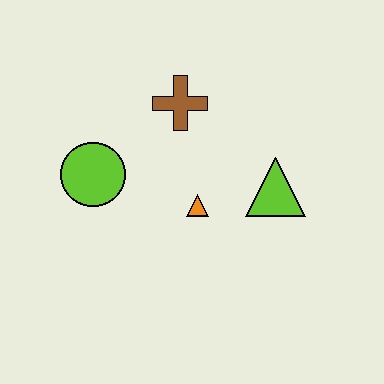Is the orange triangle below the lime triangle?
Yes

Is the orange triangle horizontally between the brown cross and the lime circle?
No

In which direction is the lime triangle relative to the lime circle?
The lime triangle is to the right of the lime circle.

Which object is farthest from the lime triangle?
The lime circle is farthest from the lime triangle.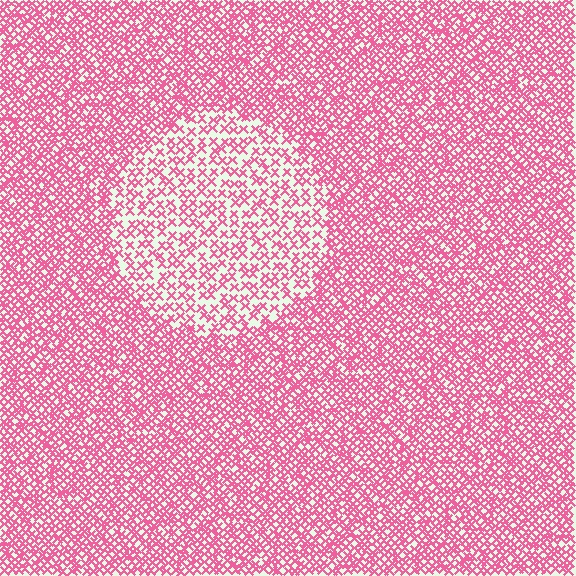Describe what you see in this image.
The image contains small pink elements arranged at two different densities. A circle-shaped region is visible where the elements are less densely packed than the surrounding area.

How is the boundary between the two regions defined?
The boundary is defined by a change in element density (approximately 1.9x ratio). All elements are the same color, size, and shape.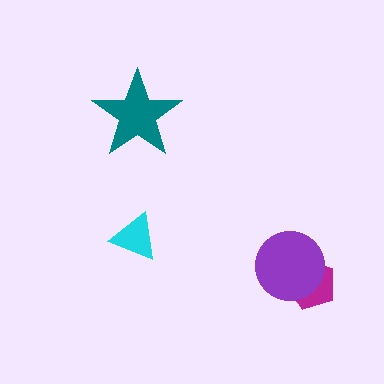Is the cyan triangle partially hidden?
No, no other shape covers it.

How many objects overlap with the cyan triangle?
0 objects overlap with the cyan triangle.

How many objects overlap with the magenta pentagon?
1 object overlaps with the magenta pentagon.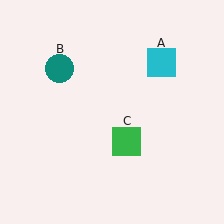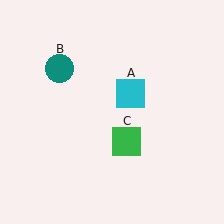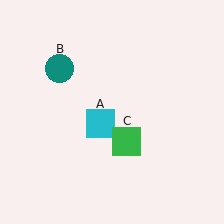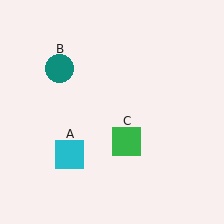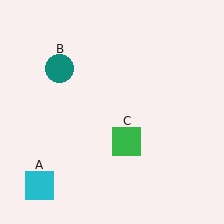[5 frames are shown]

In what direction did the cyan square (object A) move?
The cyan square (object A) moved down and to the left.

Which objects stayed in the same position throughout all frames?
Teal circle (object B) and green square (object C) remained stationary.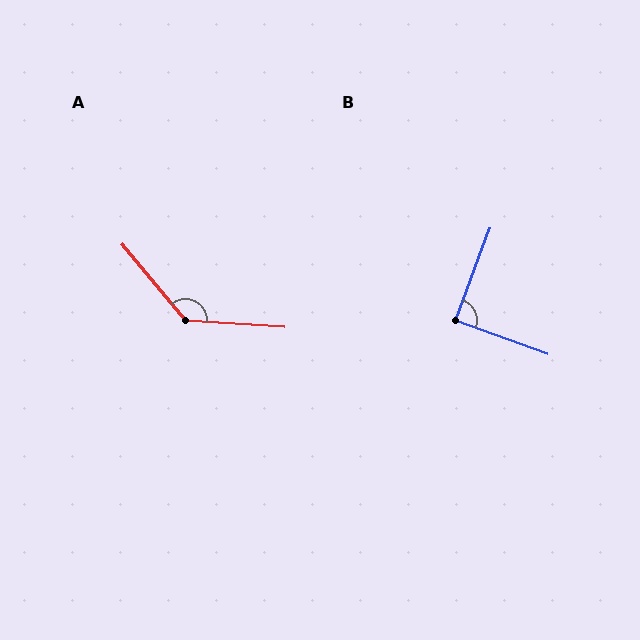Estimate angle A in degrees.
Approximately 133 degrees.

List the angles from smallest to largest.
B (90°), A (133°).